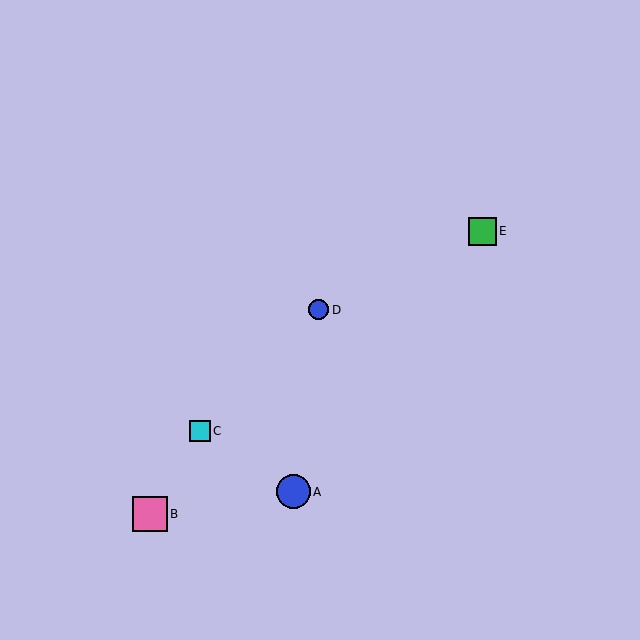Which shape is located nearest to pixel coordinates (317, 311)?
The blue circle (labeled D) at (319, 310) is nearest to that location.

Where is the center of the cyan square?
The center of the cyan square is at (200, 431).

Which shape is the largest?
The pink square (labeled B) is the largest.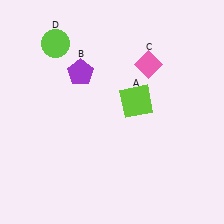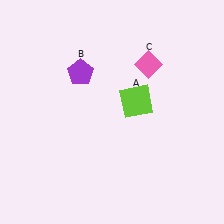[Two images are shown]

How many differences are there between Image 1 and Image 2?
There is 1 difference between the two images.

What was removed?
The lime circle (D) was removed in Image 2.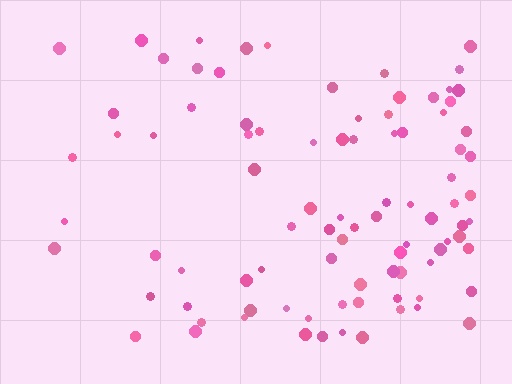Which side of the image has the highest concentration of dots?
The right.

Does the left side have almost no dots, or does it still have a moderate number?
Still a moderate number, just noticeably fewer than the right.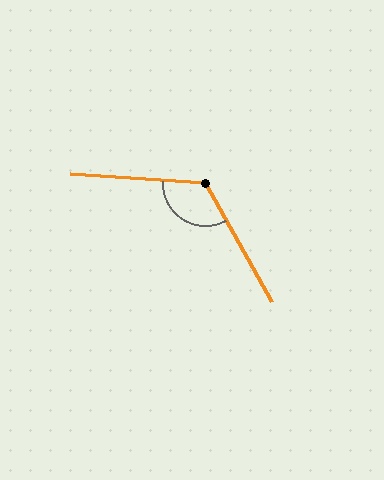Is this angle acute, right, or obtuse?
It is obtuse.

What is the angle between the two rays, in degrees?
Approximately 123 degrees.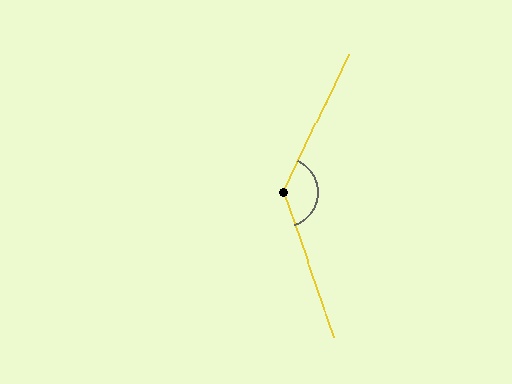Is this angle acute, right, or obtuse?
It is obtuse.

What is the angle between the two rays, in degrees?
Approximately 136 degrees.